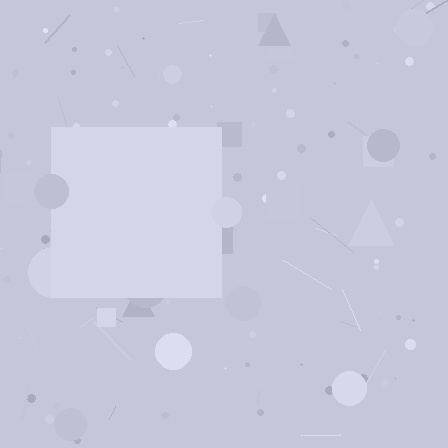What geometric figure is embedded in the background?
A square is embedded in the background.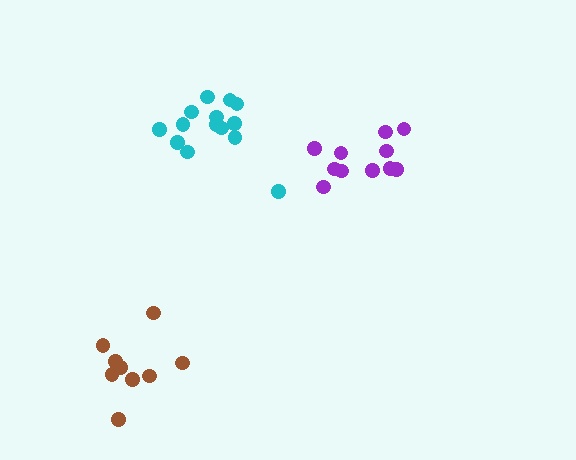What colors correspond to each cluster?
The clusters are colored: brown, cyan, purple.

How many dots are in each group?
Group 1: 9 dots, Group 2: 14 dots, Group 3: 11 dots (34 total).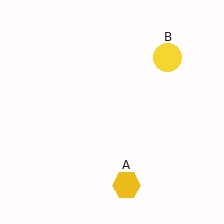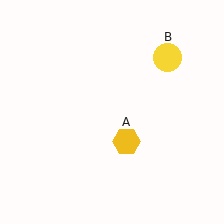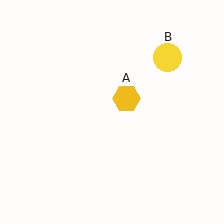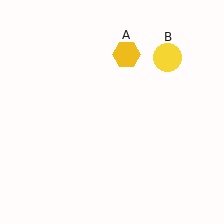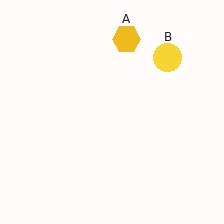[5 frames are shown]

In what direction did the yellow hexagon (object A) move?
The yellow hexagon (object A) moved up.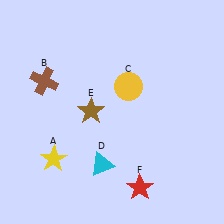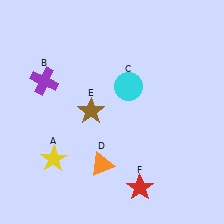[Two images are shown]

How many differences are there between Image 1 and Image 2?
There are 3 differences between the two images.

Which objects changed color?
B changed from brown to purple. C changed from yellow to cyan. D changed from cyan to orange.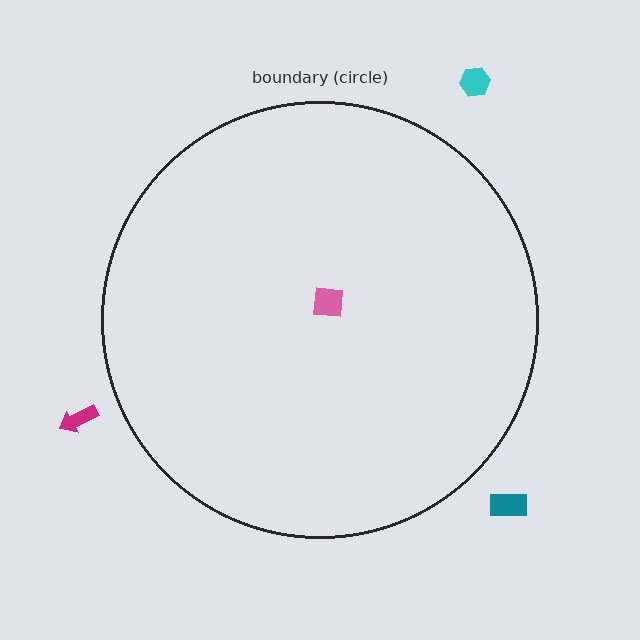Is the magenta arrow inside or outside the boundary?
Outside.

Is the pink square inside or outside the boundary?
Inside.